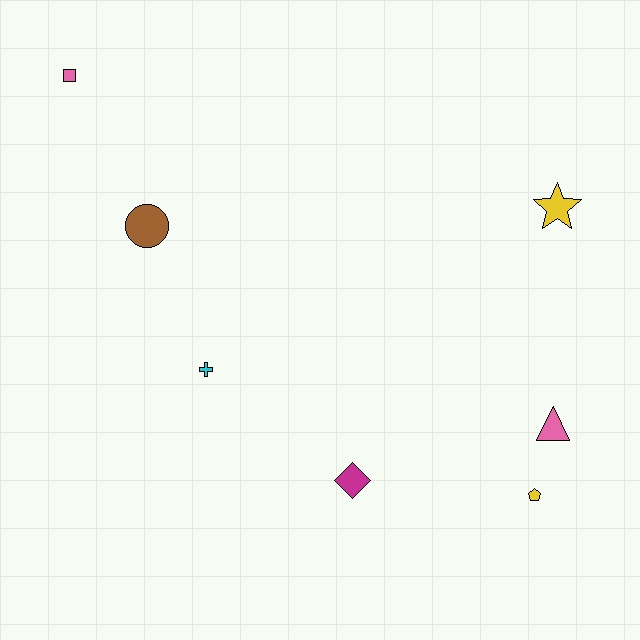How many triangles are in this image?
There is 1 triangle.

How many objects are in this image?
There are 7 objects.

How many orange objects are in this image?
There are no orange objects.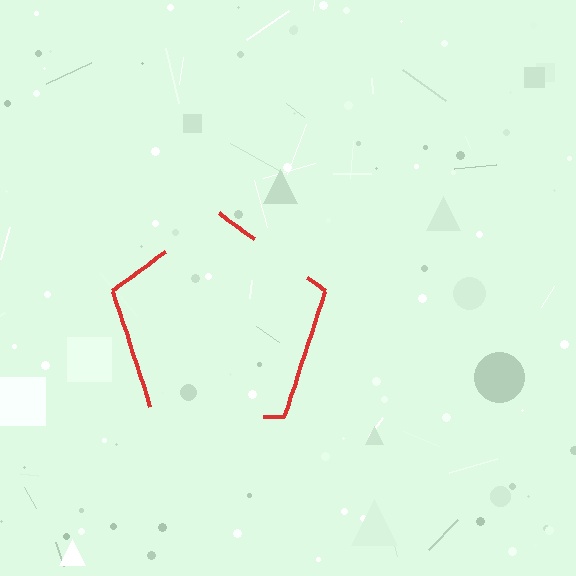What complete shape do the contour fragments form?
The contour fragments form a pentagon.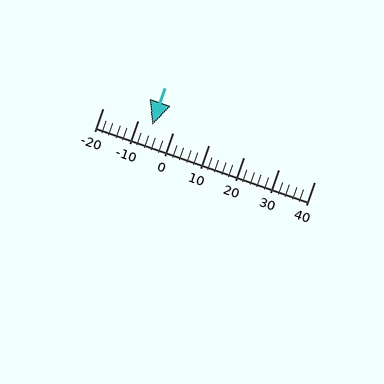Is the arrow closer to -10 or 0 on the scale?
The arrow is closer to -10.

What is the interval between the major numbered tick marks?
The major tick marks are spaced 10 units apart.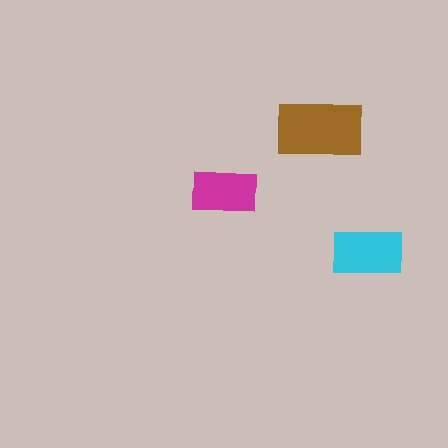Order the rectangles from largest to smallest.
the brown one, the cyan one, the magenta one.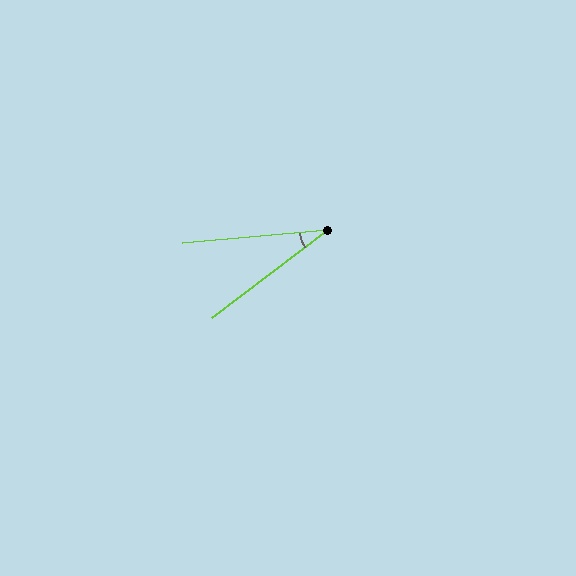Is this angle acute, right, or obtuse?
It is acute.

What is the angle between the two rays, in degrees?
Approximately 32 degrees.